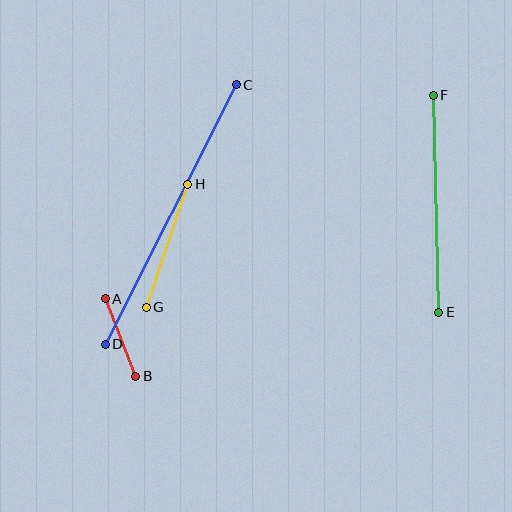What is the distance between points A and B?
The distance is approximately 83 pixels.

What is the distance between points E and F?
The distance is approximately 217 pixels.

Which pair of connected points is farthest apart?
Points C and D are farthest apart.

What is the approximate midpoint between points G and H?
The midpoint is at approximately (167, 245) pixels.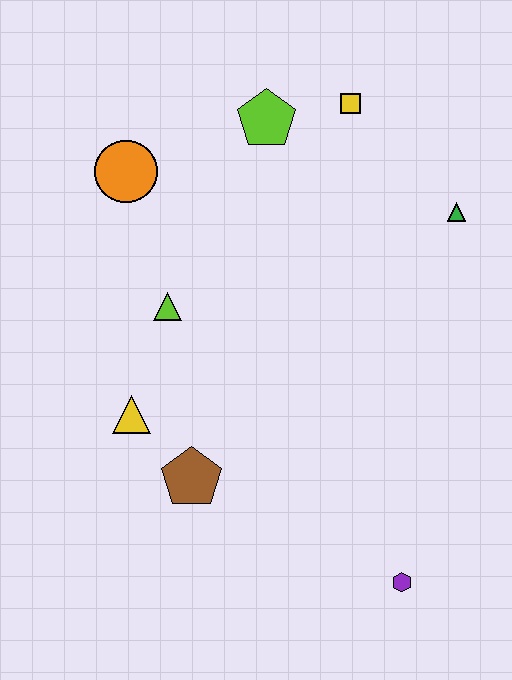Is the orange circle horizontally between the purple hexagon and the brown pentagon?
No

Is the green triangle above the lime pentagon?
No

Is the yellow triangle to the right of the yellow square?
No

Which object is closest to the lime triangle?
The yellow triangle is closest to the lime triangle.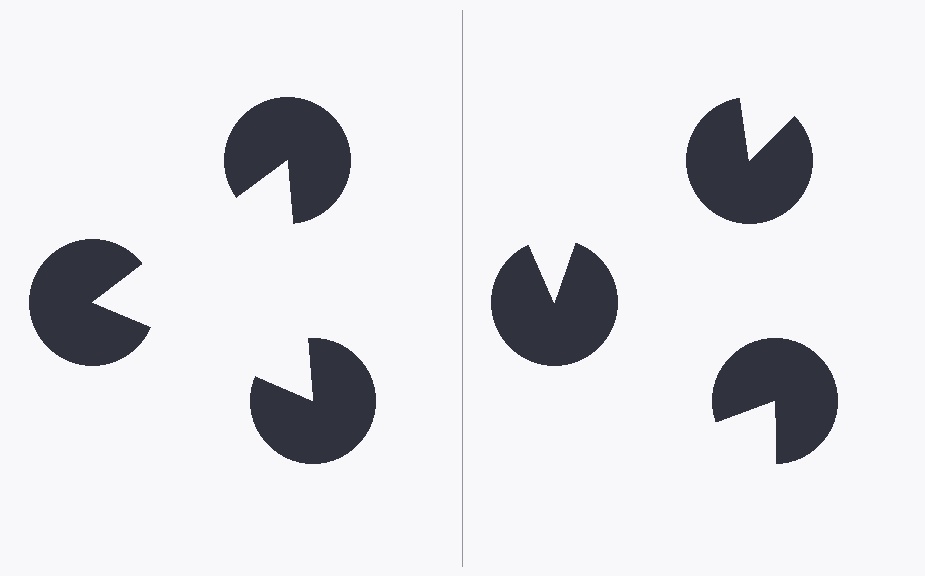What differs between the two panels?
The pac-man discs are positioned identically on both sides; only the wedge orientations differ. On the left they align to a triangle; on the right they are misaligned.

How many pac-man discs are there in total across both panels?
6 — 3 on each side.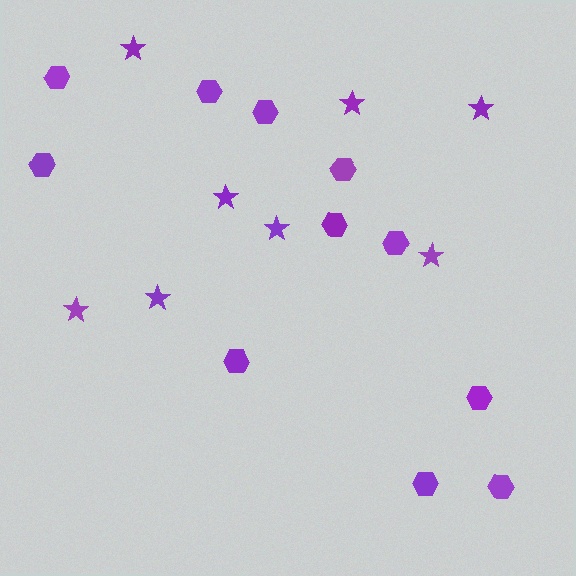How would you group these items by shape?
There are 2 groups: one group of stars (8) and one group of hexagons (11).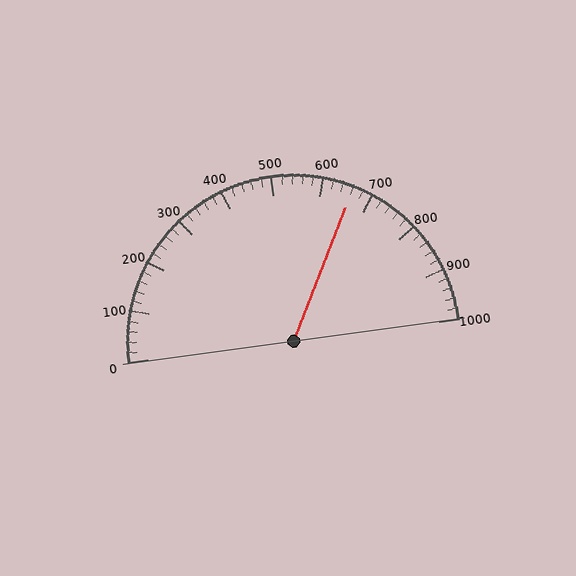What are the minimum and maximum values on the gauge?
The gauge ranges from 0 to 1000.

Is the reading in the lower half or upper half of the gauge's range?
The reading is in the upper half of the range (0 to 1000).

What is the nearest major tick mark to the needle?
The nearest major tick mark is 700.